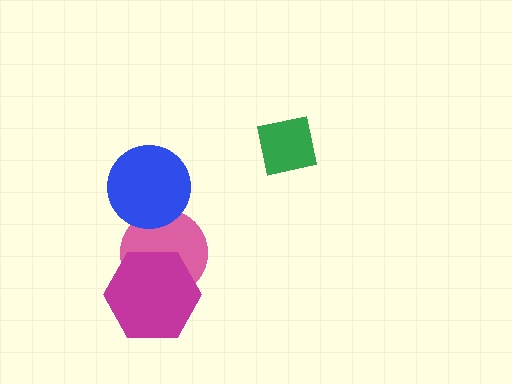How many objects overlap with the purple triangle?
3 objects overlap with the purple triangle.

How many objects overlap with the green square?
0 objects overlap with the green square.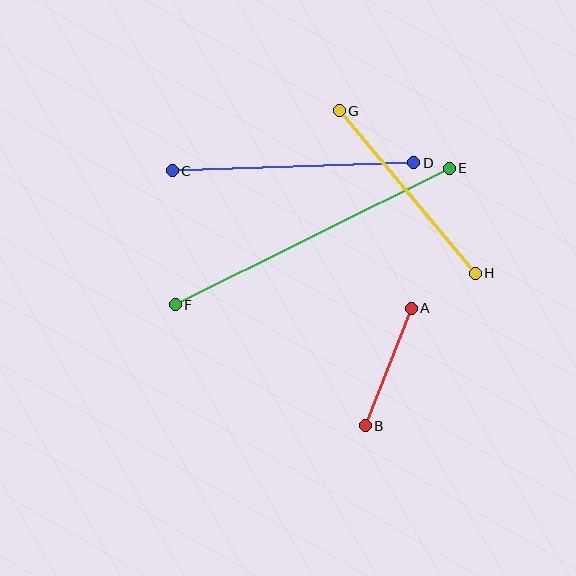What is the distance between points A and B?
The distance is approximately 126 pixels.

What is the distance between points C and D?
The distance is approximately 242 pixels.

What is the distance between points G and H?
The distance is approximately 212 pixels.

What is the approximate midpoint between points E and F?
The midpoint is at approximately (312, 236) pixels.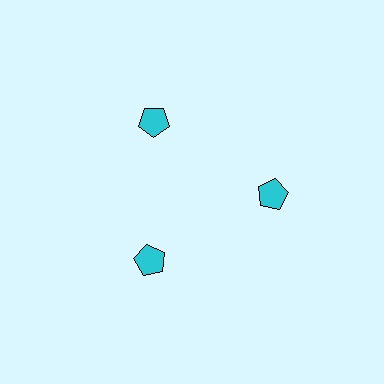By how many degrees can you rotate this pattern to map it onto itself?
The pattern maps onto itself every 120 degrees of rotation.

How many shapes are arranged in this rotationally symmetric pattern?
There are 3 shapes, arranged in 3 groups of 1.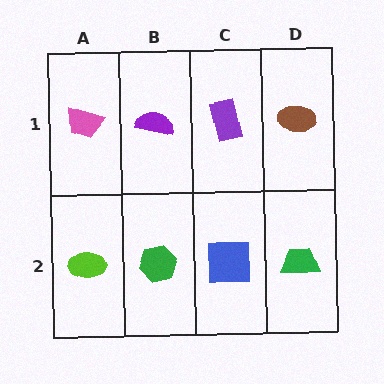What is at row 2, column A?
A lime ellipse.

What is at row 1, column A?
A pink trapezoid.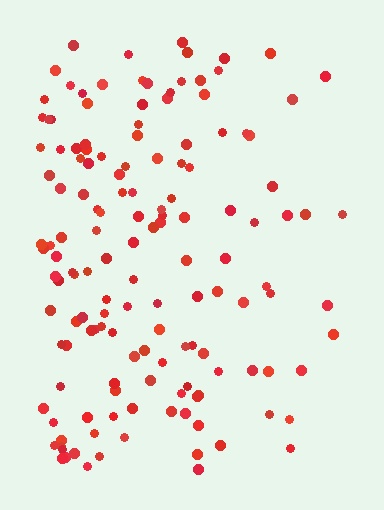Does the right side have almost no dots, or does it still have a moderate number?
Still a moderate number, just noticeably fewer than the left.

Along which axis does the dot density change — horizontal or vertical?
Horizontal.